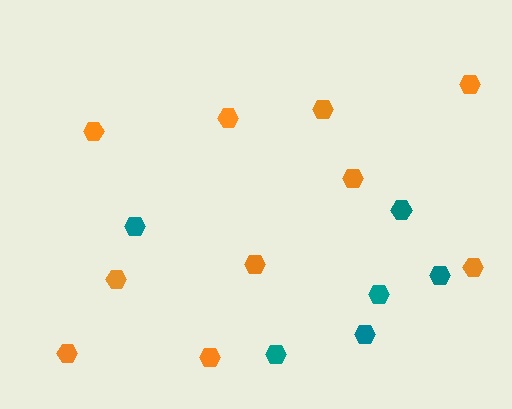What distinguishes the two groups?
There are 2 groups: one group of teal hexagons (6) and one group of orange hexagons (10).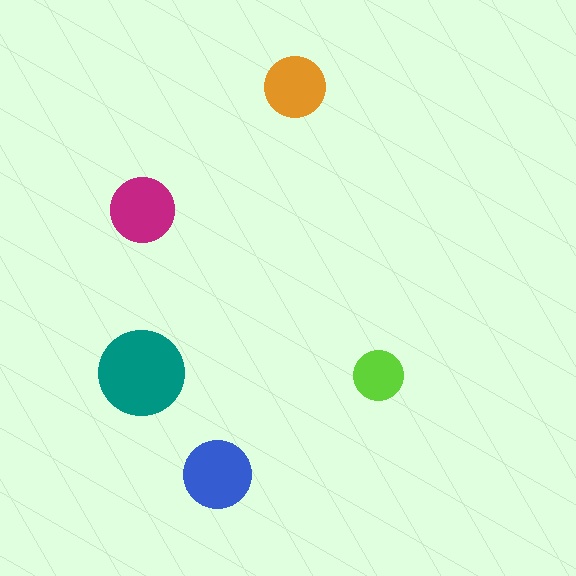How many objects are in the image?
There are 5 objects in the image.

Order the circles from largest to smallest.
the teal one, the blue one, the magenta one, the orange one, the lime one.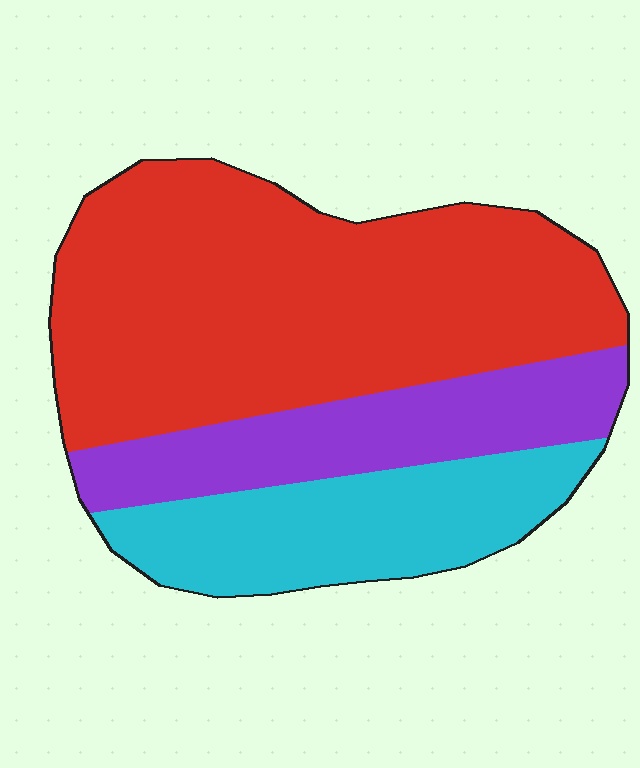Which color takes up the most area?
Red, at roughly 55%.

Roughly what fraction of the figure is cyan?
Cyan covers about 25% of the figure.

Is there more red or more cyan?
Red.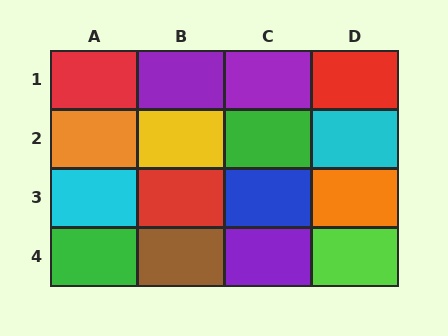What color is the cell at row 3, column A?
Cyan.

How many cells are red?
3 cells are red.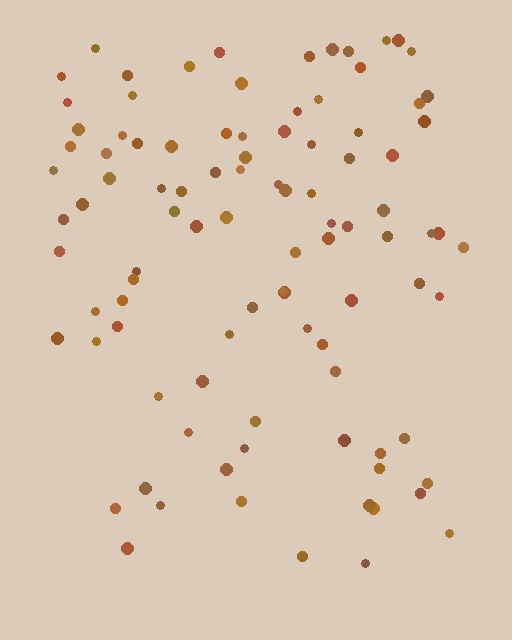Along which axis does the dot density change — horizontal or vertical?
Vertical.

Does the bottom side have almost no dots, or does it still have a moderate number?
Still a moderate number, just noticeably fewer than the top.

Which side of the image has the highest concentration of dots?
The top.